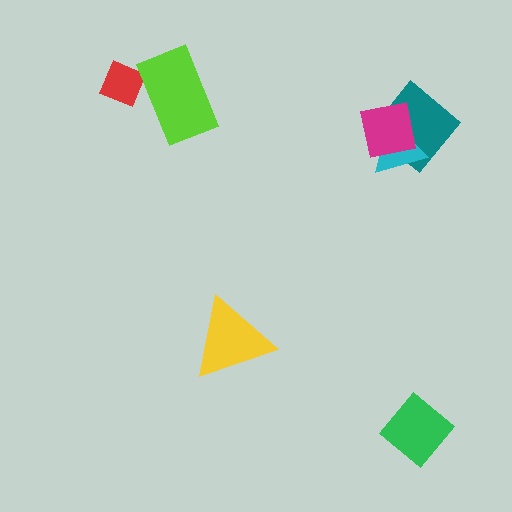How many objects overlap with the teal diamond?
2 objects overlap with the teal diamond.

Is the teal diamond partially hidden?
Yes, it is partially covered by another shape.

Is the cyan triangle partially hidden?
Yes, it is partially covered by another shape.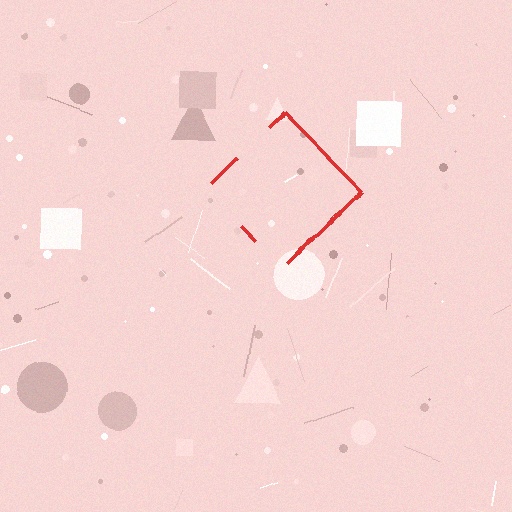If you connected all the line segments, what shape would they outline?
They would outline a diamond.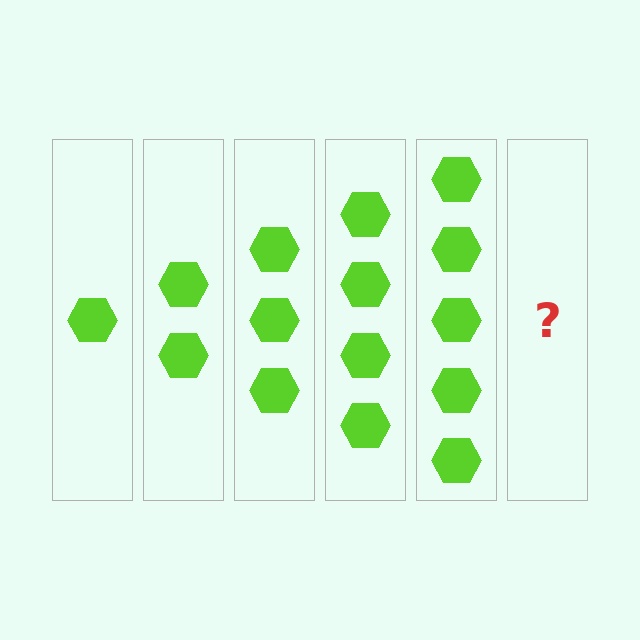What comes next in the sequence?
The next element should be 6 hexagons.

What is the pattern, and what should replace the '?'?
The pattern is that each step adds one more hexagon. The '?' should be 6 hexagons.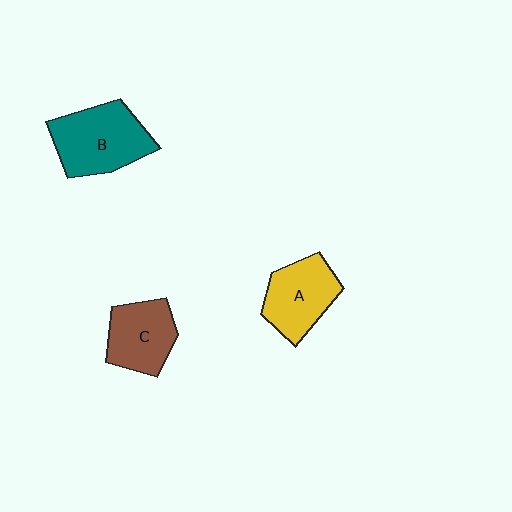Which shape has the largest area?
Shape B (teal).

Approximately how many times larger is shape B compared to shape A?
Approximately 1.2 times.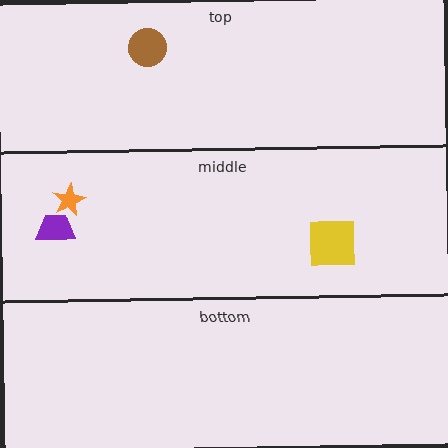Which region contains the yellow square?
The middle region.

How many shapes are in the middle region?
3.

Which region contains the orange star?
The middle region.